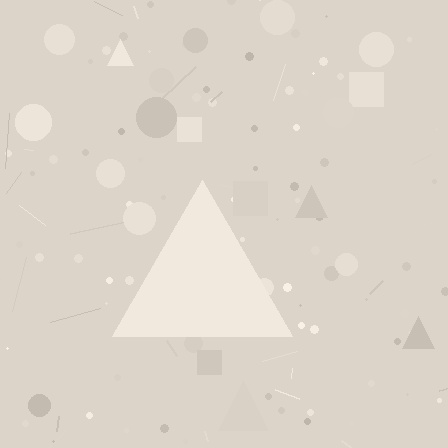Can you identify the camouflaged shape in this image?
The camouflaged shape is a triangle.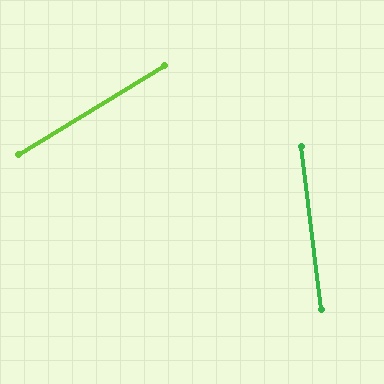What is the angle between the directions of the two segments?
Approximately 66 degrees.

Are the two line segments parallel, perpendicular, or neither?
Neither parallel nor perpendicular — they differ by about 66°.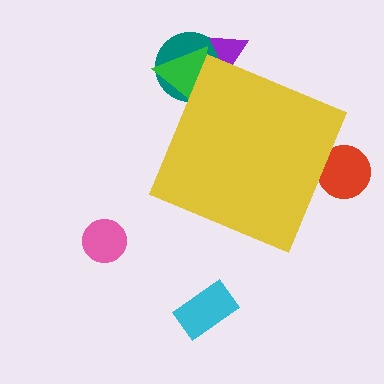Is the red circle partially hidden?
Yes, the red circle is partially hidden behind the yellow diamond.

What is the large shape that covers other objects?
A yellow diamond.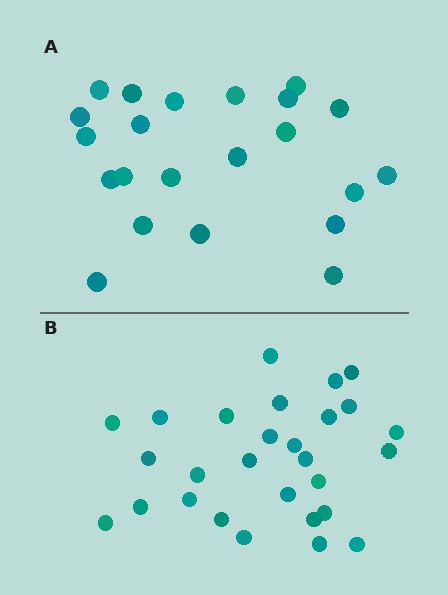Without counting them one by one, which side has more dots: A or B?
Region B (the bottom region) has more dots.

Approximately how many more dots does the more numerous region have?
Region B has about 6 more dots than region A.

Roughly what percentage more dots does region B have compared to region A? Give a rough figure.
About 25% more.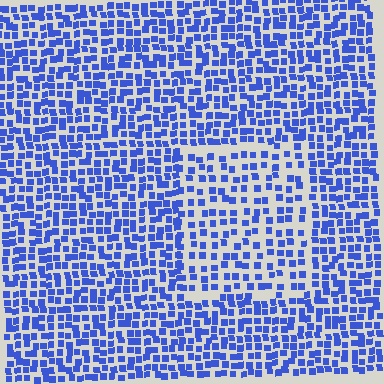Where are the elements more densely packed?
The elements are more densely packed outside the rectangle boundary.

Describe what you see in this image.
The image contains small blue elements arranged at two different densities. A rectangle-shaped region is visible where the elements are less densely packed than the surrounding area.